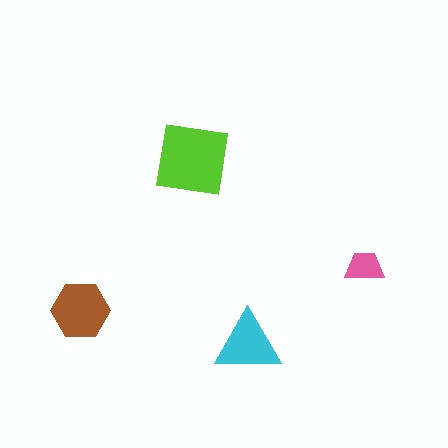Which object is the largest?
The lime square.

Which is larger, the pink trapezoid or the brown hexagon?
The brown hexagon.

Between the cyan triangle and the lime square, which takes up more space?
The lime square.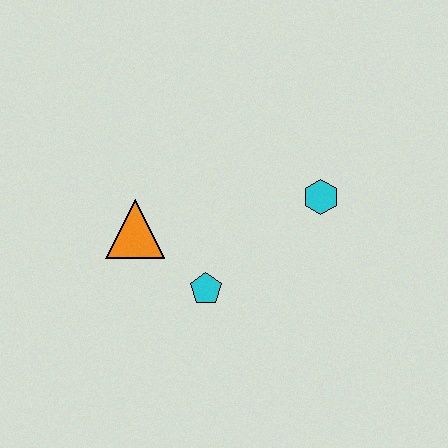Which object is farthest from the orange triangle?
The cyan hexagon is farthest from the orange triangle.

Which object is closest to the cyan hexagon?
The cyan pentagon is closest to the cyan hexagon.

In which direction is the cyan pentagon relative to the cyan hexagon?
The cyan pentagon is to the left of the cyan hexagon.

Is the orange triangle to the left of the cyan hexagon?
Yes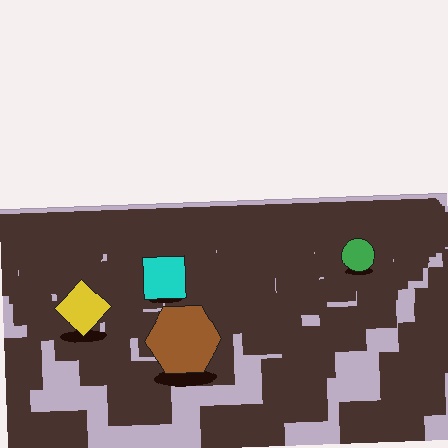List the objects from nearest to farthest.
From nearest to farthest: the brown hexagon, the yellow diamond, the cyan square, the green circle.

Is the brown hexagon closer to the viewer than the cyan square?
Yes. The brown hexagon is closer — you can tell from the texture gradient: the ground texture is coarser near it.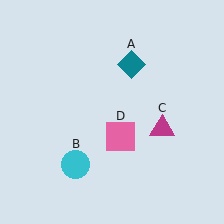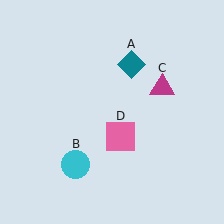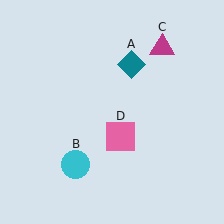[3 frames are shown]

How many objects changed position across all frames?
1 object changed position: magenta triangle (object C).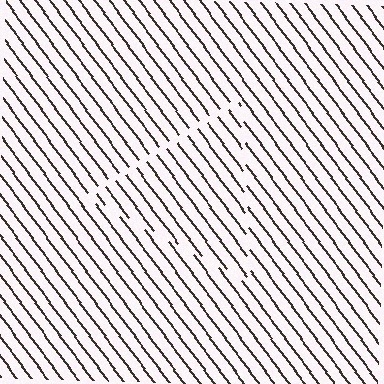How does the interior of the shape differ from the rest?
The interior of the shape contains the same grating, shifted by half a period — the contour is defined by the phase discontinuity where line-ends from the inner and outer gratings abut.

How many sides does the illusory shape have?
3 sides — the line-ends trace a triangle.